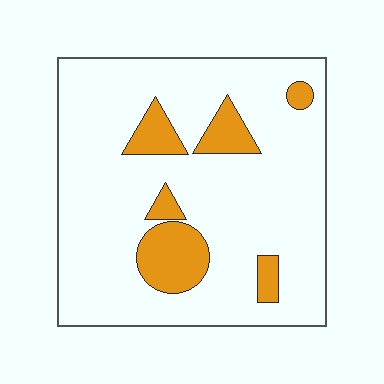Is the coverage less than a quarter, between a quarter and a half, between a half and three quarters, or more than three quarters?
Less than a quarter.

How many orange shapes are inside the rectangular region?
6.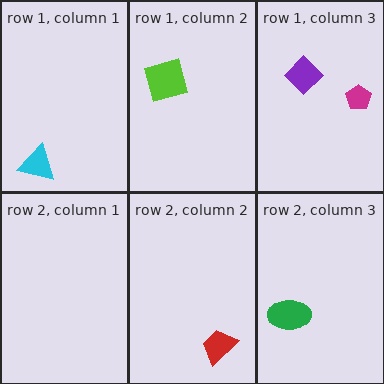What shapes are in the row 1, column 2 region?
The lime square.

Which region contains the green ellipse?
The row 2, column 3 region.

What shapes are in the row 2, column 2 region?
The red trapezoid.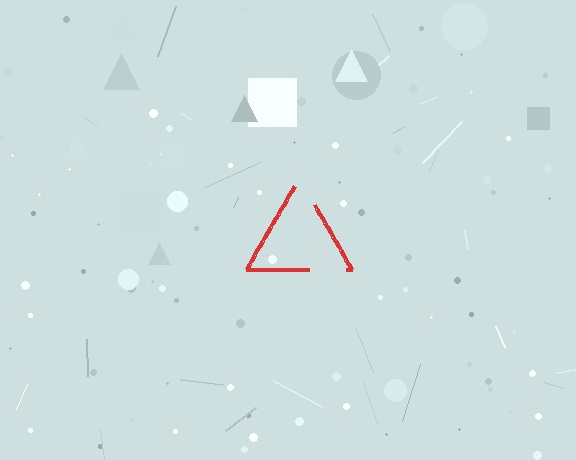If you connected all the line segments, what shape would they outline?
They would outline a triangle.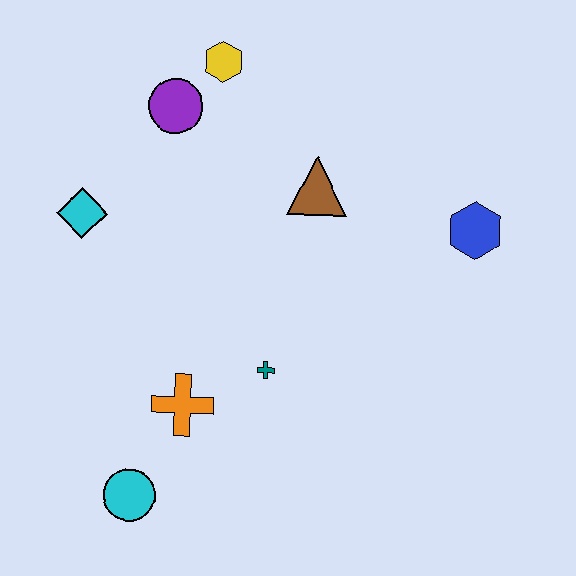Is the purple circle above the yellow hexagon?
No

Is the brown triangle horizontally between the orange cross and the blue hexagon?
Yes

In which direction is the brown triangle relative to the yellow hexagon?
The brown triangle is below the yellow hexagon.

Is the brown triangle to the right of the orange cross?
Yes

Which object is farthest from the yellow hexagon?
The cyan circle is farthest from the yellow hexagon.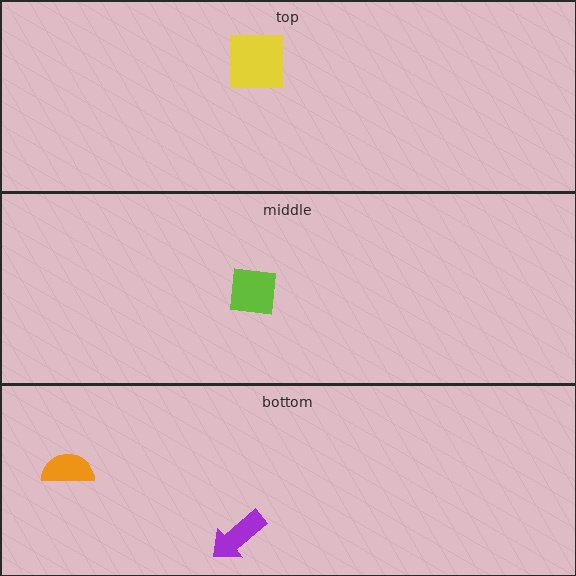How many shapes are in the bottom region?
2.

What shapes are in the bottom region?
The orange semicircle, the purple arrow.